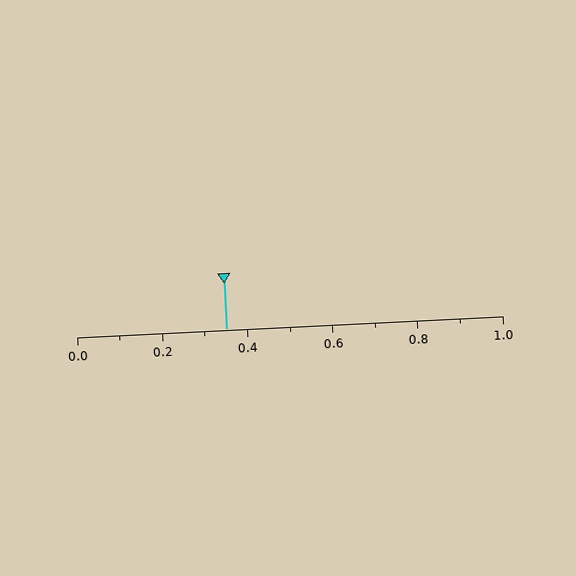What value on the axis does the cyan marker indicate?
The marker indicates approximately 0.35.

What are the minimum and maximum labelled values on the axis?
The axis runs from 0.0 to 1.0.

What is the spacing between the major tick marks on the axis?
The major ticks are spaced 0.2 apart.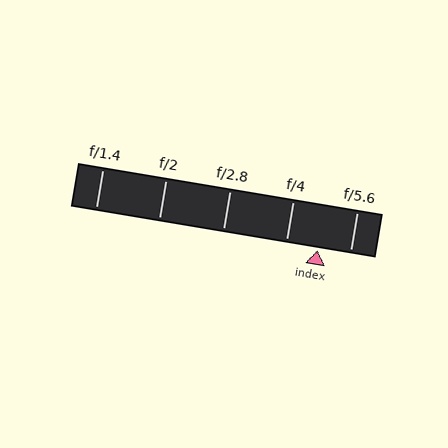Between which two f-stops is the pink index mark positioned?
The index mark is between f/4 and f/5.6.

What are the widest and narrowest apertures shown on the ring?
The widest aperture shown is f/1.4 and the narrowest is f/5.6.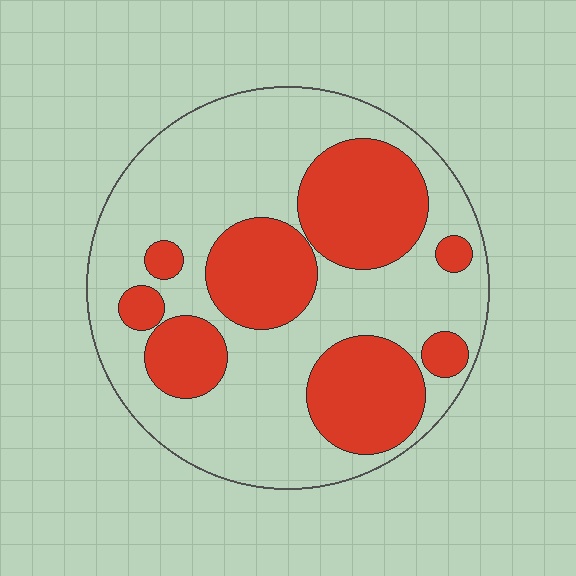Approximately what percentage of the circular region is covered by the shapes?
Approximately 35%.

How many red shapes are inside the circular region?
8.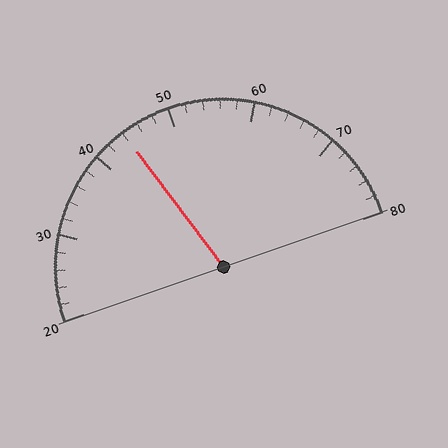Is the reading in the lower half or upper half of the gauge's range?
The reading is in the lower half of the range (20 to 80).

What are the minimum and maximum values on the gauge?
The gauge ranges from 20 to 80.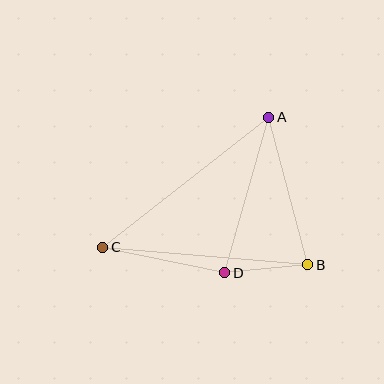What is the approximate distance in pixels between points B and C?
The distance between B and C is approximately 206 pixels.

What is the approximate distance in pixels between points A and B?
The distance between A and B is approximately 152 pixels.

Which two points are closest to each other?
Points B and D are closest to each other.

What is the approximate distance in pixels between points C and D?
The distance between C and D is approximately 124 pixels.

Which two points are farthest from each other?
Points A and C are farthest from each other.